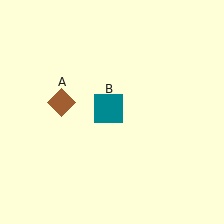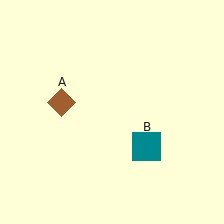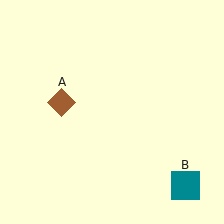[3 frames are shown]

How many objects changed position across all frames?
1 object changed position: teal square (object B).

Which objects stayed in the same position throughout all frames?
Brown diamond (object A) remained stationary.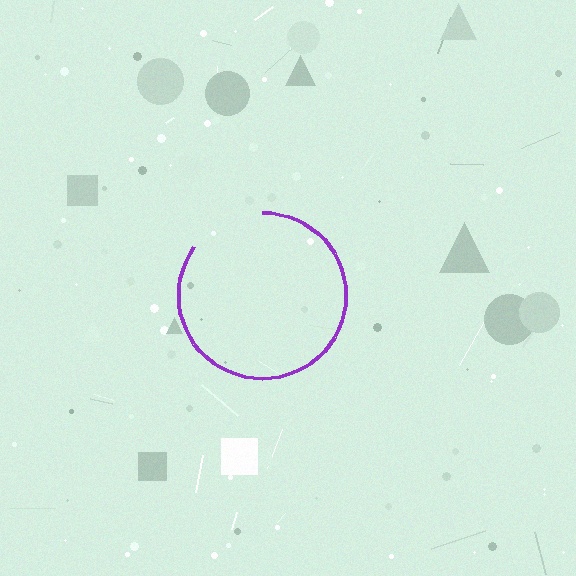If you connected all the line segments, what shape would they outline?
They would outline a circle.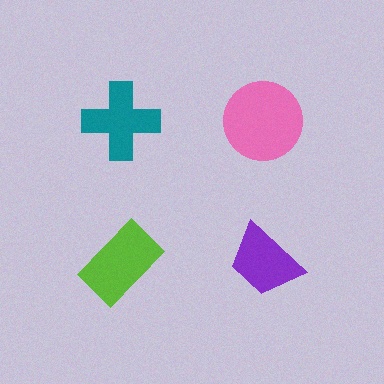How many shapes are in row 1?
2 shapes.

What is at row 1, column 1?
A teal cross.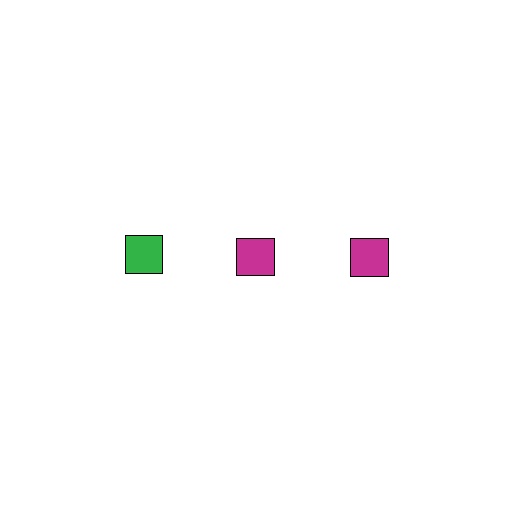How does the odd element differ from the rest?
It has a different color: green instead of magenta.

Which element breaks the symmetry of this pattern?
The green square in the top row, leftmost column breaks the symmetry. All other shapes are magenta squares.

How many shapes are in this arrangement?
There are 3 shapes arranged in a grid pattern.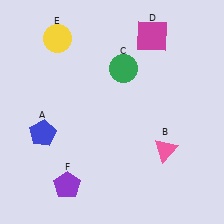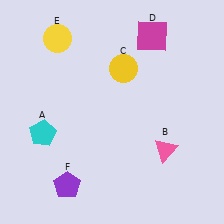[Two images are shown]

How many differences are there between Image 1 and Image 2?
There are 2 differences between the two images.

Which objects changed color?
A changed from blue to cyan. C changed from green to yellow.